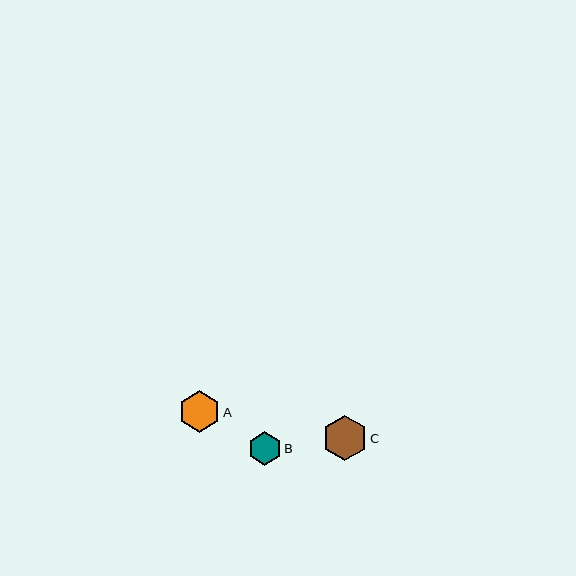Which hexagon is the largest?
Hexagon C is the largest with a size of approximately 45 pixels.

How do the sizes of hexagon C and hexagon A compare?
Hexagon C and hexagon A are approximately the same size.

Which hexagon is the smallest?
Hexagon B is the smallest with a size of approximately 34 pixels.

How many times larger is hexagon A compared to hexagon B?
Hexagon A is approximately 1.2 times the size of hexagon B.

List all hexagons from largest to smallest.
From largest to smallest: C, A, B.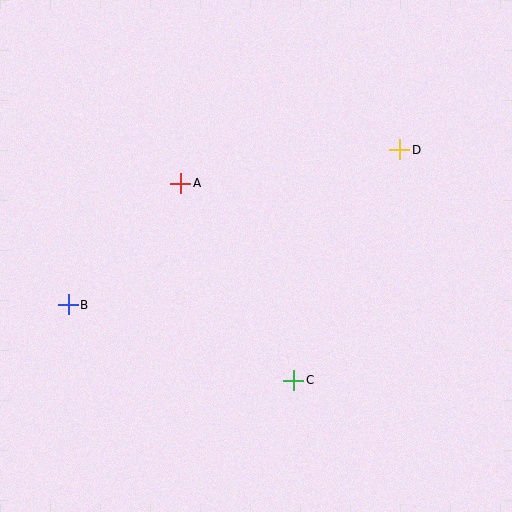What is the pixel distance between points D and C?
The distance between D and C is 254 pixels.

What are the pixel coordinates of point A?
Point A is at (181, 183).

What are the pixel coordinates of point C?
Point C is at (294, 380).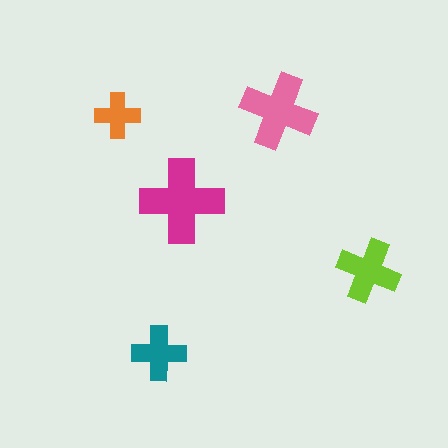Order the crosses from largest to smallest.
the magenta one, the pink one, the lime one, the teal one, the orange one.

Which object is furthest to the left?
The orange cross is leftmost.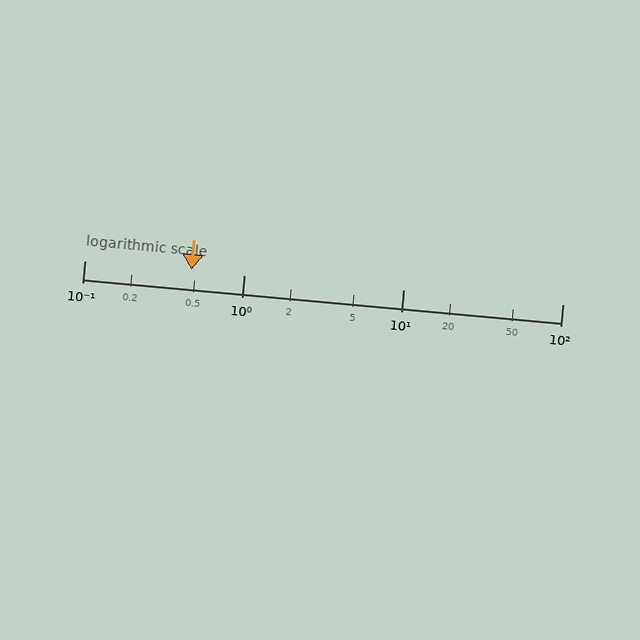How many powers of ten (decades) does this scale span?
The scale spans 3 decades, from 0.1 to 100.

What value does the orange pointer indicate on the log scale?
The pointer indicates approximately 0.47.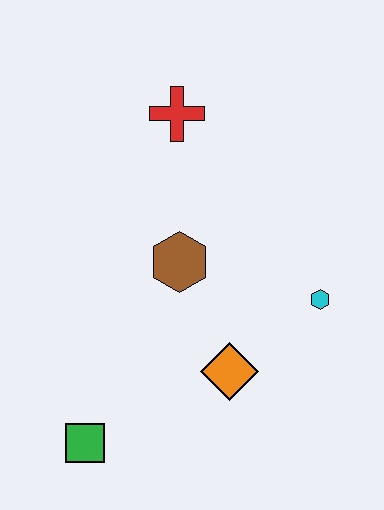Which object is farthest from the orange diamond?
The red cross is farthest from the orange diamond.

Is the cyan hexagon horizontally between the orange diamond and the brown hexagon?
No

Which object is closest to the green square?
The orange diamond is closest to the green square.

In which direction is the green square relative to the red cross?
The green square is below the red cross.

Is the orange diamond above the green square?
Yes